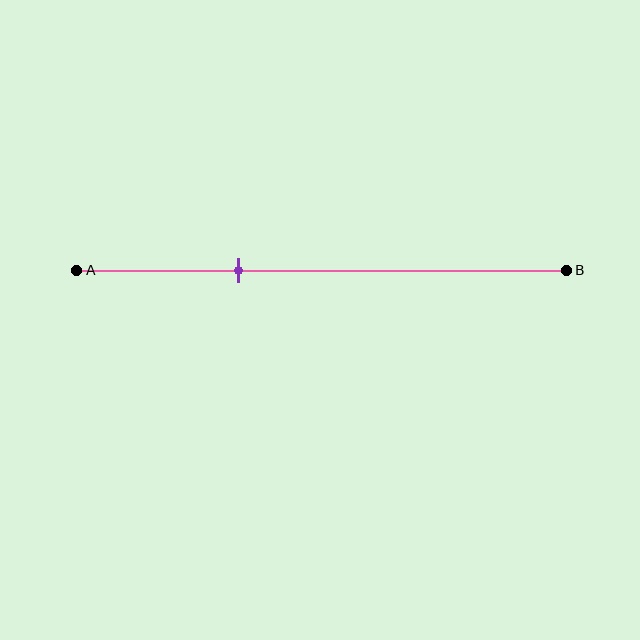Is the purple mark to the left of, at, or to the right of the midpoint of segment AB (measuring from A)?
The purple mark is to the left of the midpoint of segment AB.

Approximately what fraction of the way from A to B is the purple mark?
The purple mark is approximately 35% of the way from A to B.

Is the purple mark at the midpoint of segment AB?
No, the mark is at about 35% from A, not at the 50% midpoint.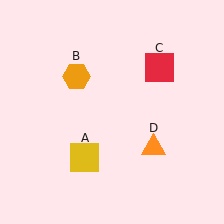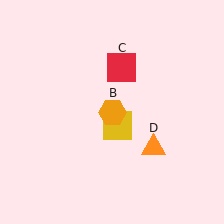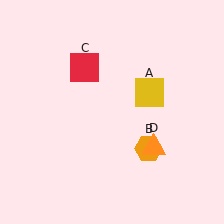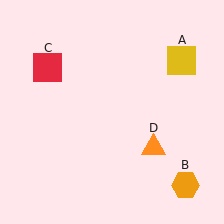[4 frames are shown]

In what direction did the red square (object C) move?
The red square (object C) moved left.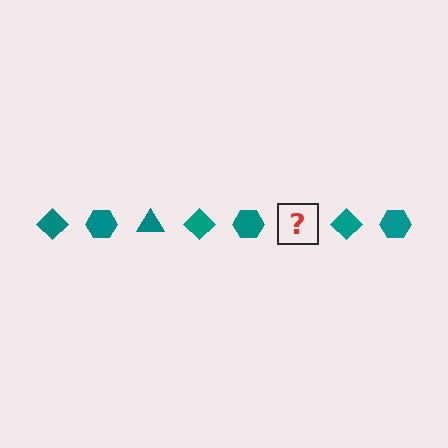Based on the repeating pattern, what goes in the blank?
The blank should be a teal triangle.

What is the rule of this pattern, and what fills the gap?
The rule is that the pattern cycles through diamond, hexagon, triangle shapes in teal. The gap should be filled with a teal triangle.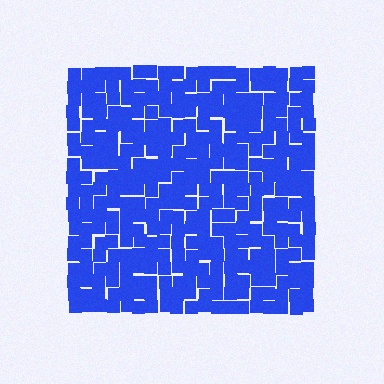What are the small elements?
The small elements are squares.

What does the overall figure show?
The overall figure shows a square.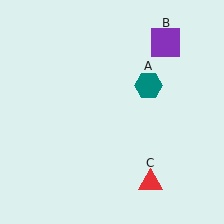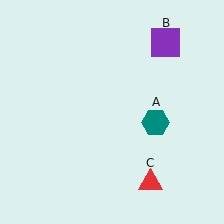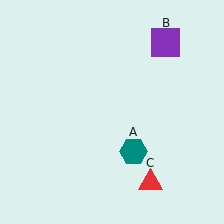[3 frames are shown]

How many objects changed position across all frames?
1 object changed position: teal hexagon (object A).